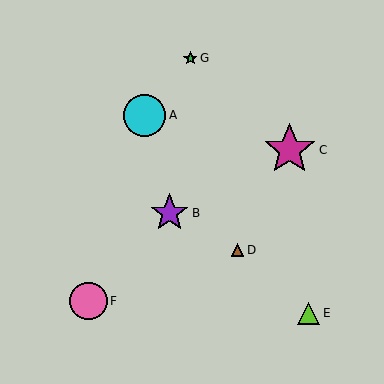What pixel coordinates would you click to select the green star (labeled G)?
Click at (190, 58) to select the green star G.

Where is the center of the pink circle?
The center of the pink circle is at (88, 301).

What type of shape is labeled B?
Shape B is a purple star.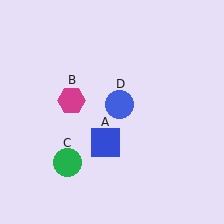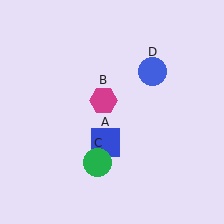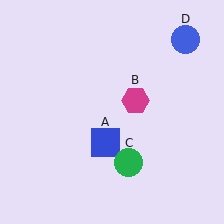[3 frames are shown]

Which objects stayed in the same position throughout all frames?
Blue square (object A) remained stationary.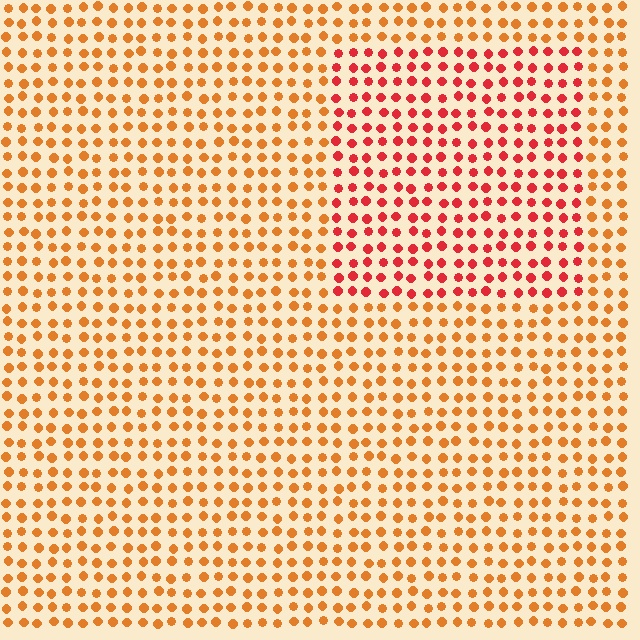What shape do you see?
I see a rectangle.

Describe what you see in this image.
The image is filled with small orange elements in a uniform arrangement. A rectangle-shaped region is visible where the elements are tinted to a slightly different hue, forming a subtle color boundary.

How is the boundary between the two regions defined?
The boundary is defined purely by a slight shift in hue (about 32 degrees). Spacing, size, and orientation are identical on both sides.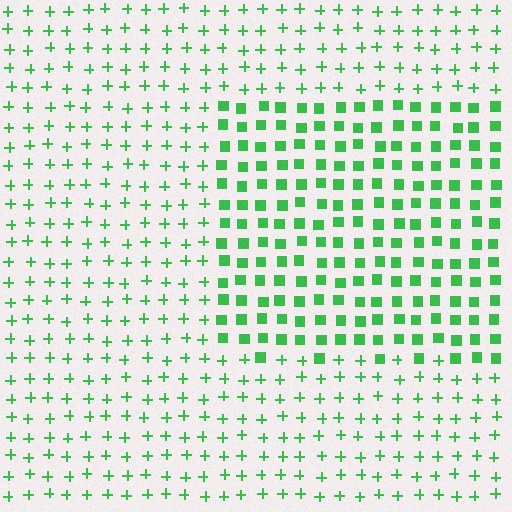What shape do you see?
I see a rectangle.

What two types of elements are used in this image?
The image uses squares inside the rectangle region and plus signs outside it.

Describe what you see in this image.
The image is filled with small green elements arranged in a uniform grid. A rectangle-shaped region contains squares, while the surrounding area contains plus signs. The boundary is defined purely by the change in element shape.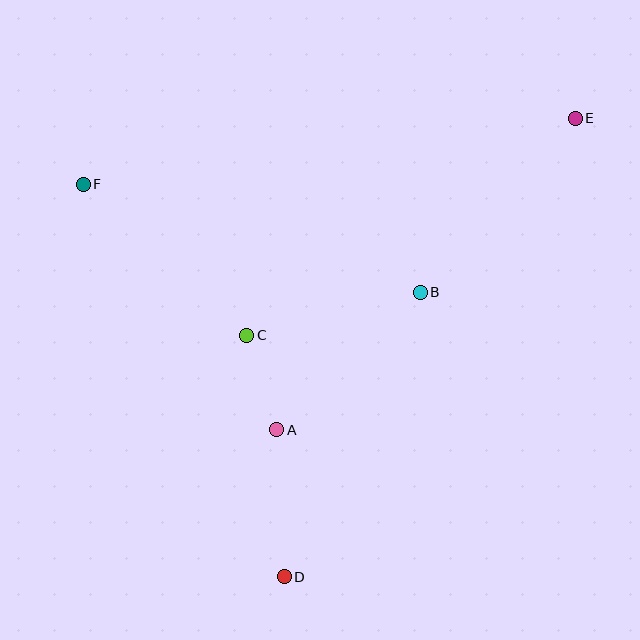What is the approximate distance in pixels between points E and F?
The distance between E and F is approximately 496 pixels.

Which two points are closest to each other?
Points A and C are closest to each other.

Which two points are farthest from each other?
Points D and E are farthest from each other.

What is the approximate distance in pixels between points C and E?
The distance between C and E is approximately 394 pixels.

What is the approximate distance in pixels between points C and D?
The distance between C and D is approximately 244 pixels.